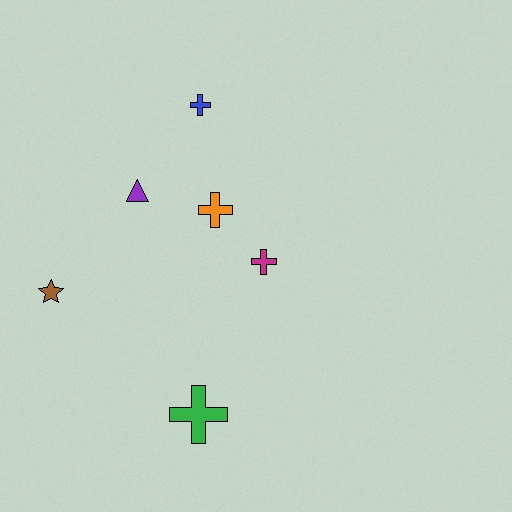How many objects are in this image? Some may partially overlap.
There are 6 objects.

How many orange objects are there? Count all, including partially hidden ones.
There is 1 orange object.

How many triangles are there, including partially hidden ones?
There is 1 triangle.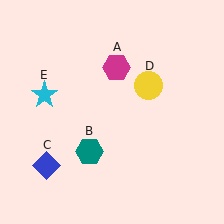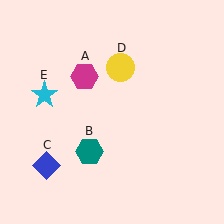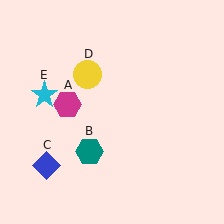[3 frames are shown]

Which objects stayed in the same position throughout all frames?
Teal hexagon (object B) and blue diamond (object C) and cyan star (object E) remained stationary.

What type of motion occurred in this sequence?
The magenta hexagon (object A), yellow circle (object D) rotated counterclockwise around the center of the scene.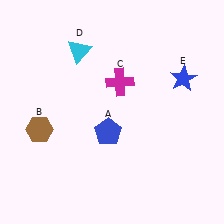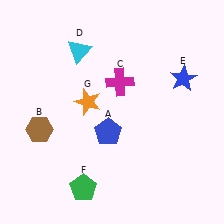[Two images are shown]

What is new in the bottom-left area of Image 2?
A green pentagon (F) was added in the bottom-left area of Image 2.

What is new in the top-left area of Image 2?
An orange star (G) was added in the top-left area of Image 2.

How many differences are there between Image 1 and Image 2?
There are 2 differences between the two images.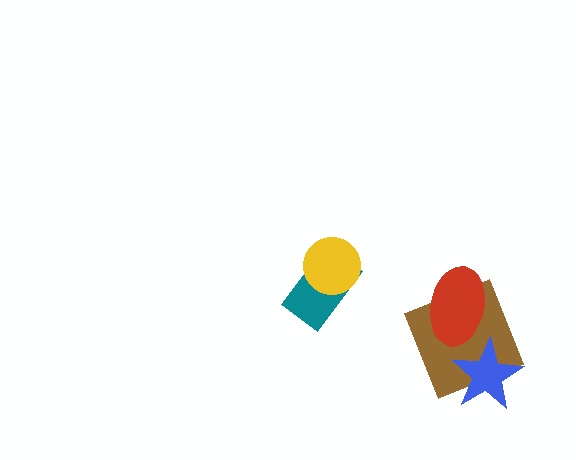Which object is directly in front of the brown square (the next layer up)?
The blue star is directly in front of the brown square.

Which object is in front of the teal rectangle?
The yellow circle is in front of the teal rectangle.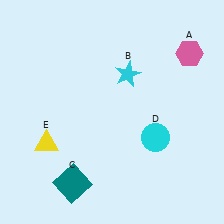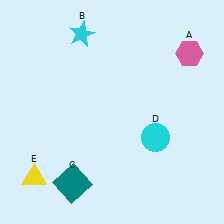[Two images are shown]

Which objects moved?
The objects that moved are: the cyan star (B), the yellow triangle (E).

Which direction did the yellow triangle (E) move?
The yellow triangle (E) moved down.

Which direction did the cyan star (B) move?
The cyan star (B) moved left.